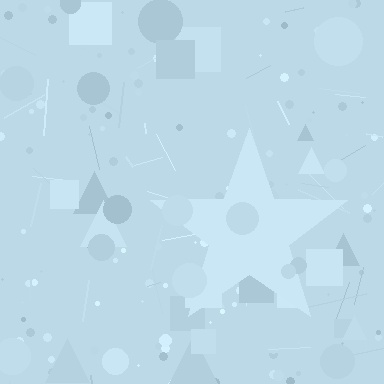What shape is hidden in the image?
A star is hidden in the image.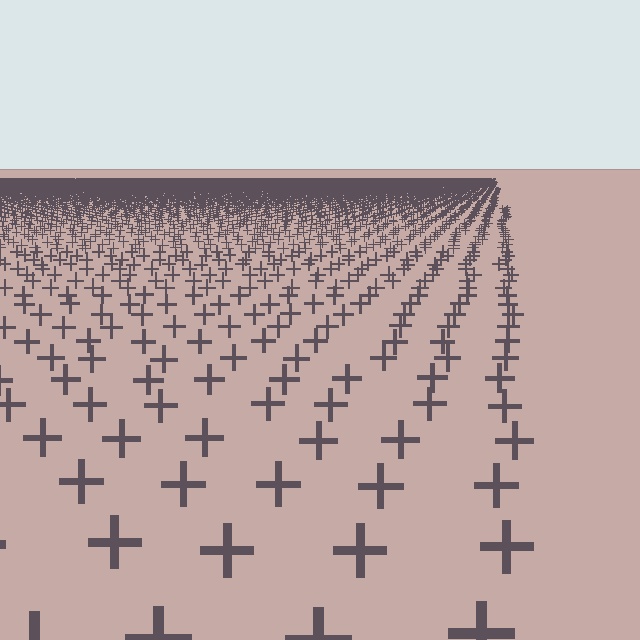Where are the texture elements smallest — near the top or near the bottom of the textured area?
Near the top.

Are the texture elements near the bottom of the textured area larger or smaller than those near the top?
Larger. Near the bottom, elements are closer to the viewer and appear at a bigger on-screen size.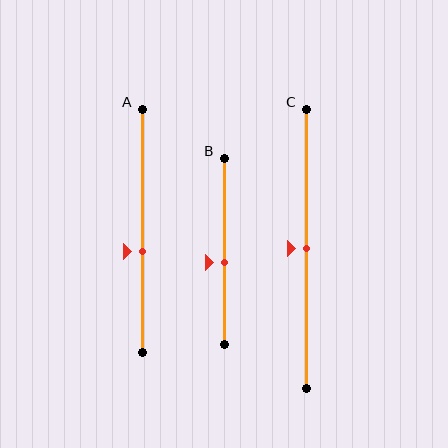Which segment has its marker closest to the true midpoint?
Segment C has its marker closest to the true midpoint.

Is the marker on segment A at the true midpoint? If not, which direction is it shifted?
No, the marker on segment A is shifted downward by about 8% of the segment length.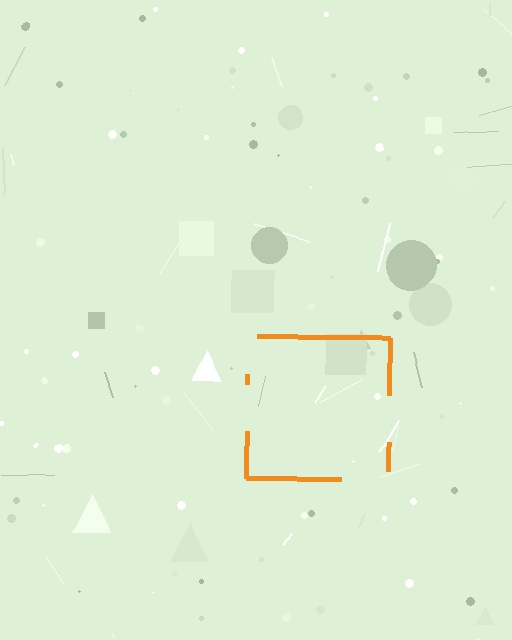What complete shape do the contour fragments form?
The contour fragments form a square.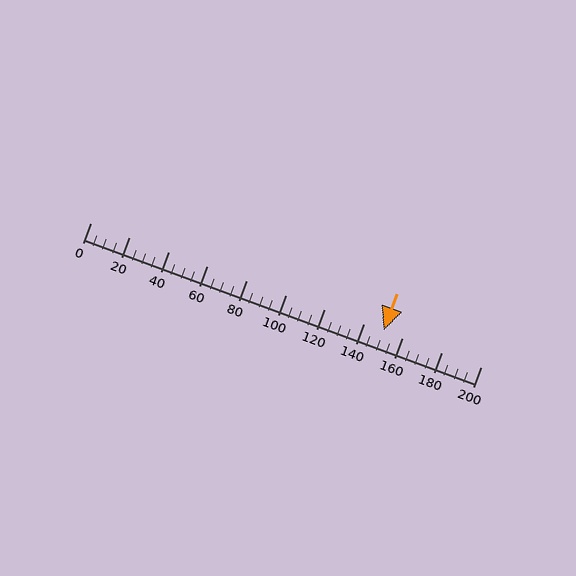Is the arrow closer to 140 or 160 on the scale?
The arrow is closer to 160.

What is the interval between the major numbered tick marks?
The major tick marks are spaced 20 units apart.